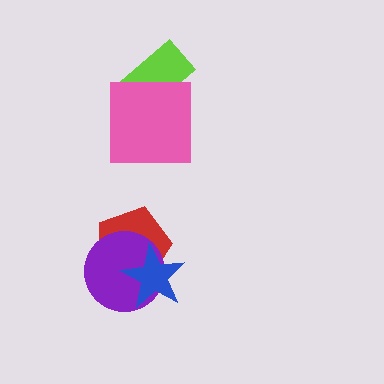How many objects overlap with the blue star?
2 objects overlap with the blue star.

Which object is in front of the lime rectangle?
The pink square is in front of the lime rectangle.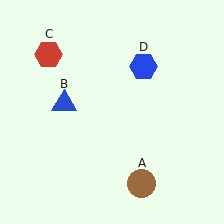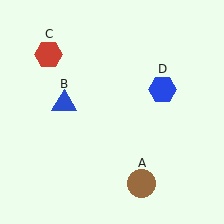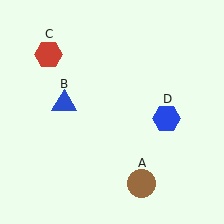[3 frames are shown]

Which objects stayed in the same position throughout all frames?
Brown circle (object A) and blue triangle (object B) and red hexagon (object C) remained stationary.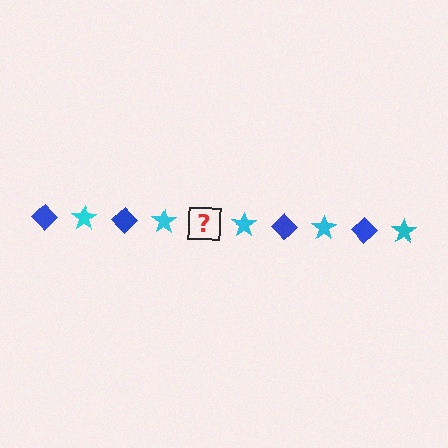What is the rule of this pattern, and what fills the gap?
The rule is that the pattern alternates between blue diamond and cyan star. The gap should be filled with a blue diamond.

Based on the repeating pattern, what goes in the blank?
The blank should be a blue diamond.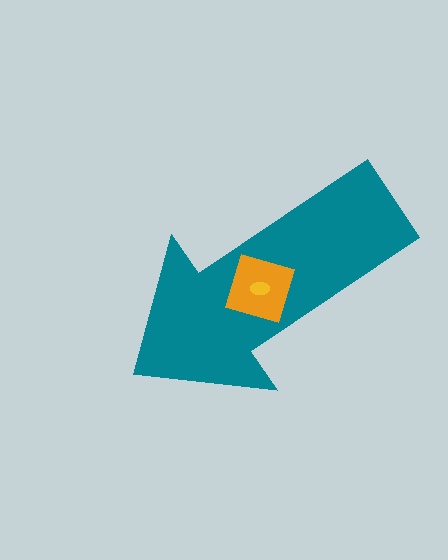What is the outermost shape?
The teal arrow.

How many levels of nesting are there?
3.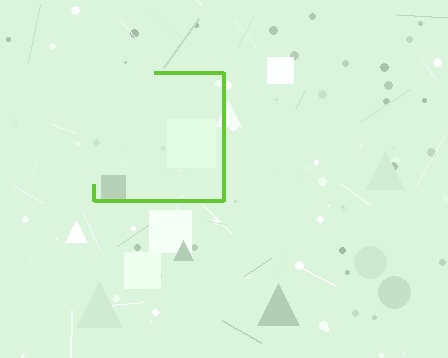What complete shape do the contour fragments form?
The contour fragments form a square.